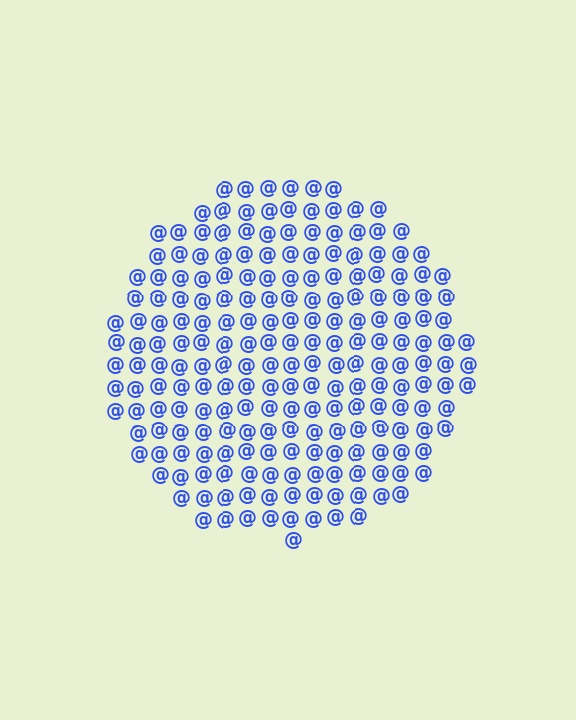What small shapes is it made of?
It is made of small at signs.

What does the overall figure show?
The overall figure shows a circle.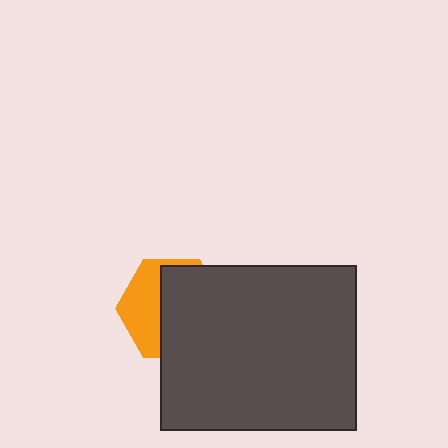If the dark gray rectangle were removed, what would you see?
You would see the complete orange hexagon.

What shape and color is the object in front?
The object in front is a dark gray rectangle.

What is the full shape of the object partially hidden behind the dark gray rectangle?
The partially hidden object is an orange hexagon.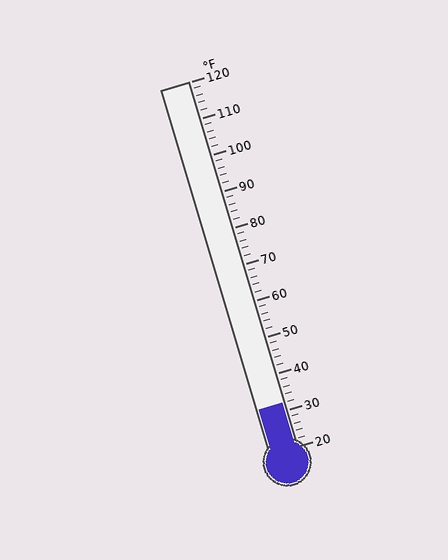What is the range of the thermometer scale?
The thermometer scale ranges from 20°F to 120°F.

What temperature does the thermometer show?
The thermometer shows approximately 32°F.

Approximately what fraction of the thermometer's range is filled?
The thermometer is filled to approximately 10% of its range.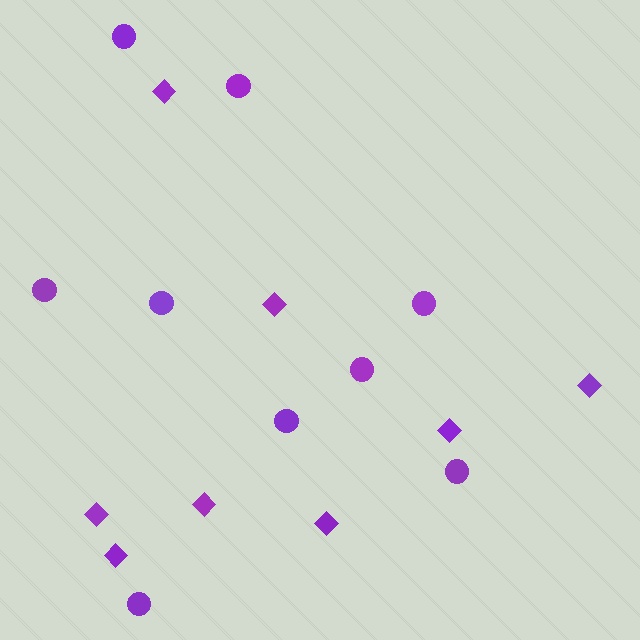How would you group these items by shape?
There are 2 groups: one group of diamonds (8) and one group of circles (9).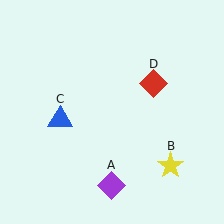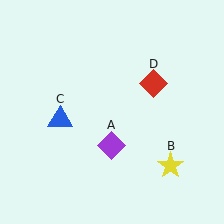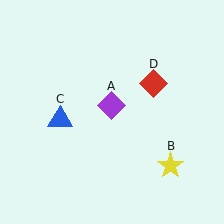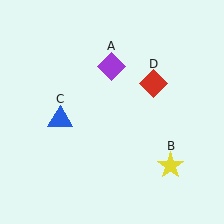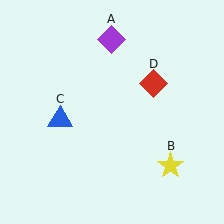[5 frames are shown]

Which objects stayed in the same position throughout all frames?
Yellow star (object B) and blue triangle (object C) and red diamond (object D) remained stationary.